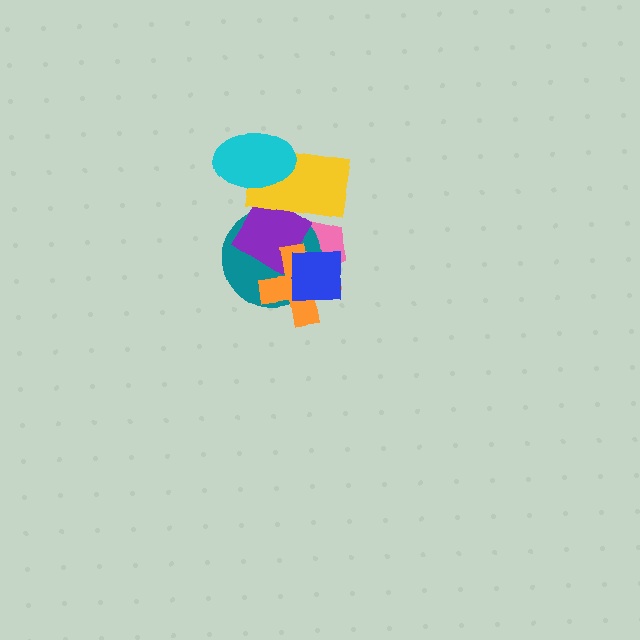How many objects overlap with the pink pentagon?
5 objects overlap with the pink pentagon.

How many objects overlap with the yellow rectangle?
4 objects overlap with the yellow rectangle.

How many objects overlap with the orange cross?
4 objects overlap with the orange cross.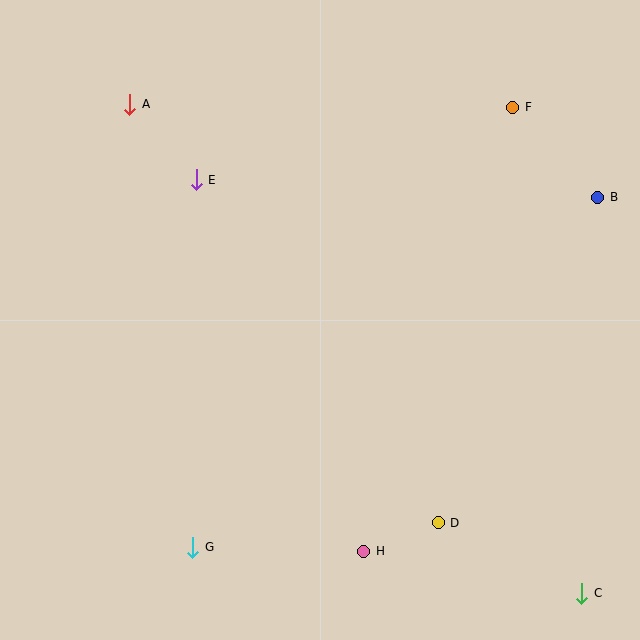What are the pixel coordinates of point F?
Point F is at (512, 107).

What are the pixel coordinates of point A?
Point A is at (130, 104).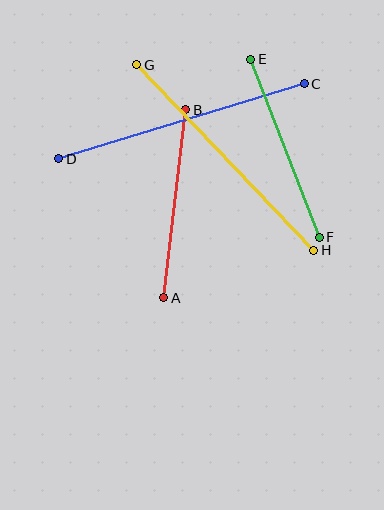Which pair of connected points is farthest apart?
Points C and D are farthest apart.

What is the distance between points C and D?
The distance is approximately 257 pixels.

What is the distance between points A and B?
The distance is approximately 189 pixels.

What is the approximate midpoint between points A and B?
The midpoint is at approximately (175, 204) pixels.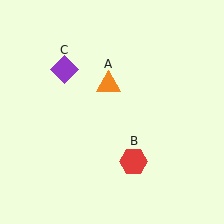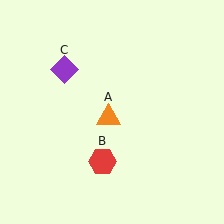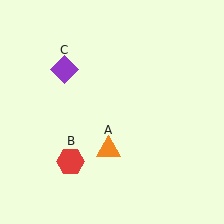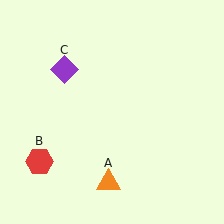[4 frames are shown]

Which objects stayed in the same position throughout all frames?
Purple diamond (object C) remained stationary.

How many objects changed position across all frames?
2 objects changed position: orange triangle (object A), red hexagon (object B).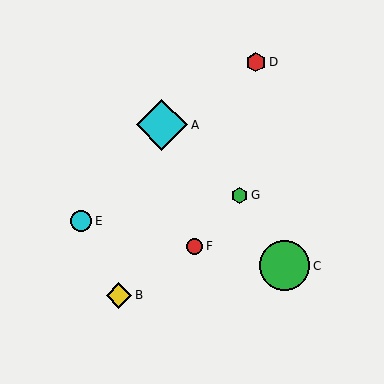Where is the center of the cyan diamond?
The center of the cyan diamond is at (162, 125).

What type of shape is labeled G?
Shape G is a green hexagon.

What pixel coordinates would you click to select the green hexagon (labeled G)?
Click at (240, 195) to select the green hexagon G.